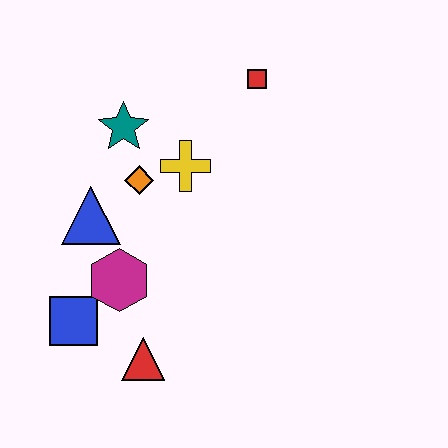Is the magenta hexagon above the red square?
No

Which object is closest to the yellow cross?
The orange diamond is closest to the yellow cross.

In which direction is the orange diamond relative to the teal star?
The orange diamond is below the teal star.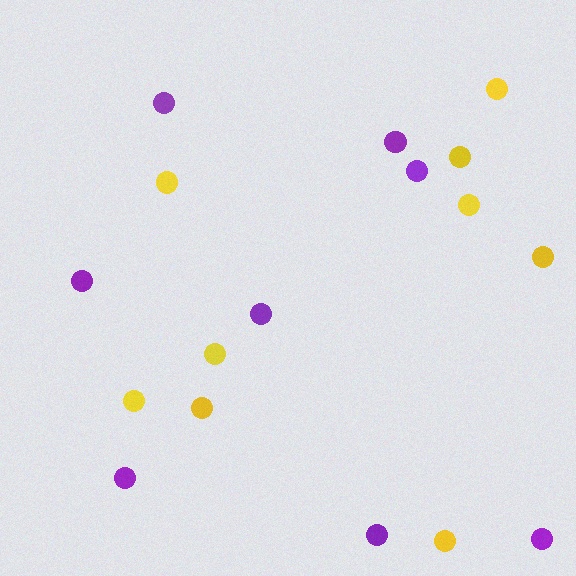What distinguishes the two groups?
There are 2 groups: one group of purple circles (8) and one group of yellow circles (9).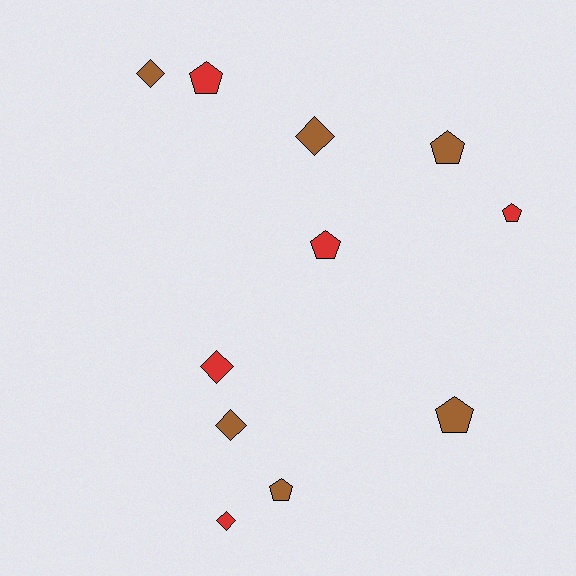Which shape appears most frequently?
Pentagon, with 6 objects.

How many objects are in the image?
There are 11 objects.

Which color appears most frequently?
Brown, with 6 objects.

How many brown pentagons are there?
There are 3 brown pentagons.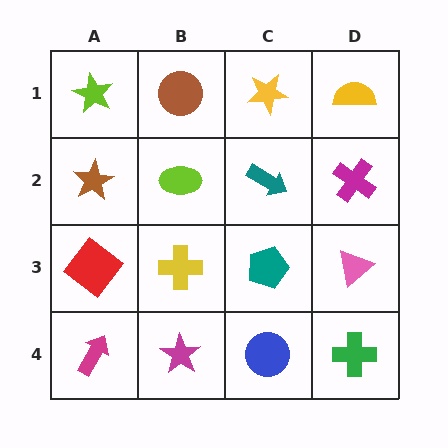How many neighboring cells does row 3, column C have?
4.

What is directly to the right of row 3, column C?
A pink triangle.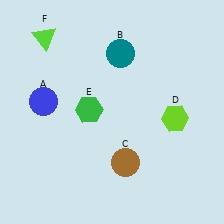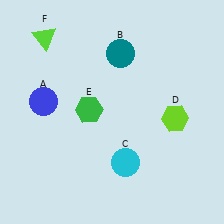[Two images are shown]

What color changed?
The circle (C) changed from brown in Image 1 to cyan in Image 2.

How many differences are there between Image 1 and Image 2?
There is 1 difference between the two images.